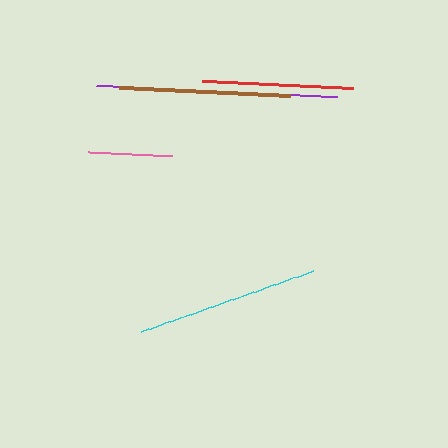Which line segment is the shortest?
The pink line is the shortest at approximately 83 pixels.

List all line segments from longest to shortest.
From longest to shortest: purple, cyan, brown, red, pink.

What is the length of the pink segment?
The pink segment is approximately 83 pixels long.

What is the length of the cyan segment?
The cyan segment is approximately 183 pixels long.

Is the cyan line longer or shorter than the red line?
The cyan line is longer than the red line.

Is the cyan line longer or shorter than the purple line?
The purple line is longer than the cyan line.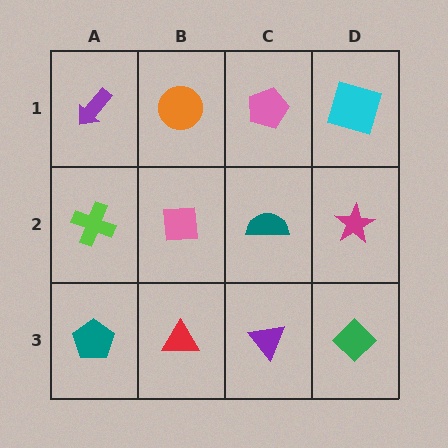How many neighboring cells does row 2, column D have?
3.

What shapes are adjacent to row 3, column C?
A teal semicircle (row 2, column C), a red triangle (row 3, column B), a green diamond (row 3, column D).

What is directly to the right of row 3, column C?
A green diamond.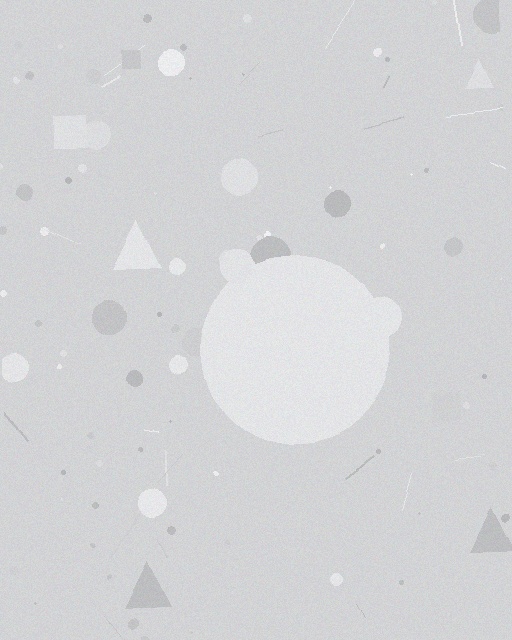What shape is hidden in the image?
A circle is hidden in the image.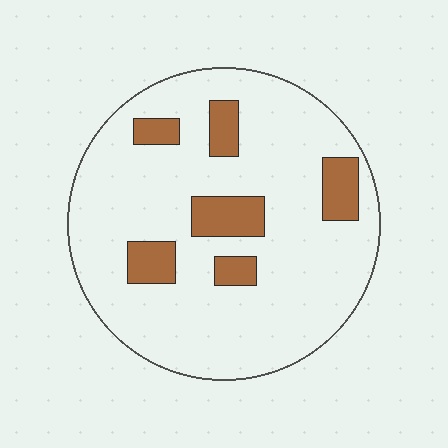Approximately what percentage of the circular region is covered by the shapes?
Approximately 15%.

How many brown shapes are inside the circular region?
6.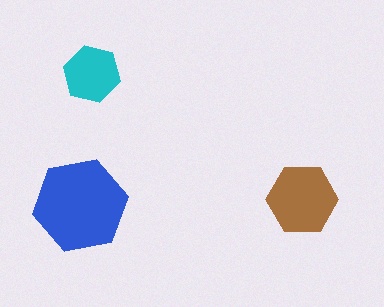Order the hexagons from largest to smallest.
the blue one, the brown one, the cyan one.